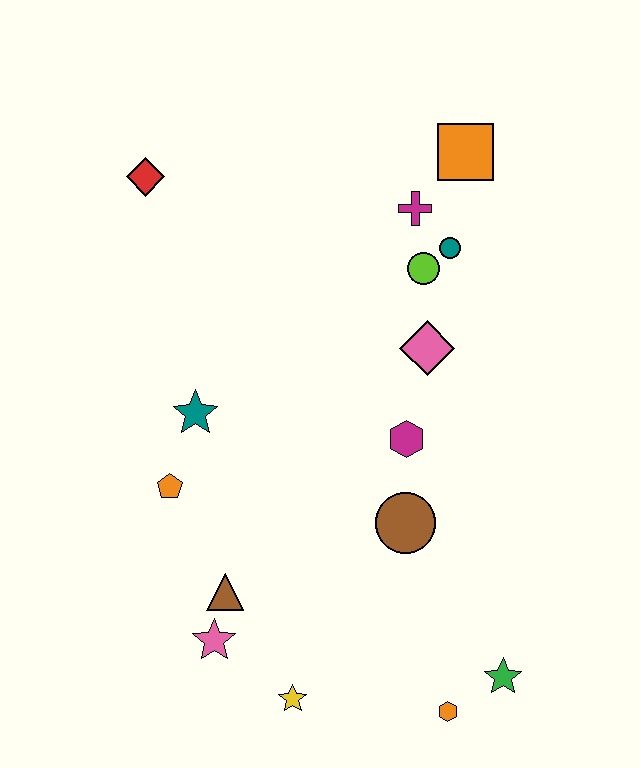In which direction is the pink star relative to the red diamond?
The pink star is below the red diamond.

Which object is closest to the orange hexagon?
The green star is closest to the orange hexagon.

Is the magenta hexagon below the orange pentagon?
No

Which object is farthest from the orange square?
The yellow star is farthest from the orange square.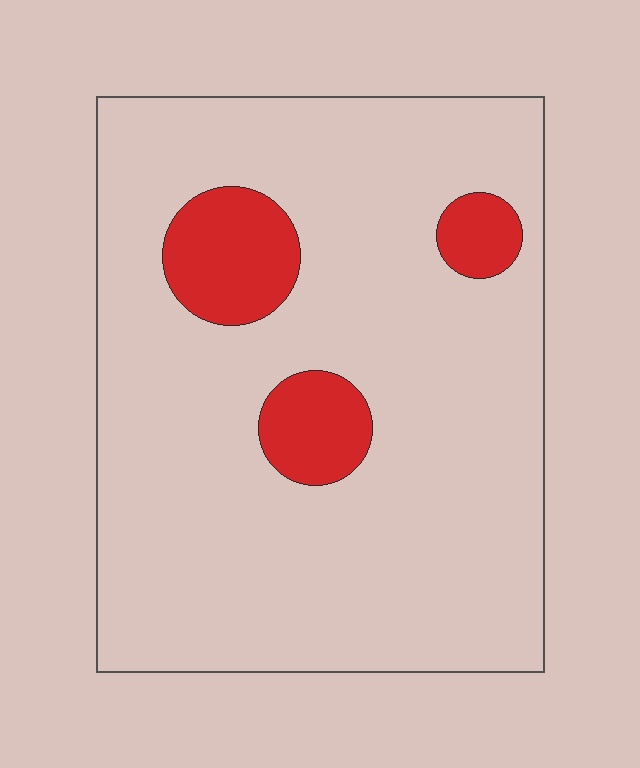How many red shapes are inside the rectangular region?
3.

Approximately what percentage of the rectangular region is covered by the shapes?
Approximately 10%.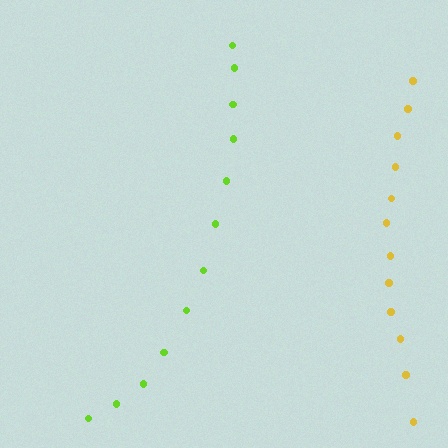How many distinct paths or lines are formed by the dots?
There are 2 distinct paths.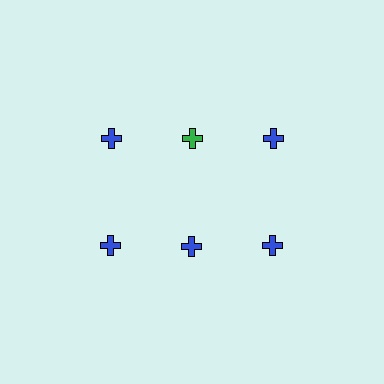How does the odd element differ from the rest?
It has a different color: green instead of blue.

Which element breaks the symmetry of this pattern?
The green cross in the top row, second from left column breaks the symmetry. All other shapes are blue crosses.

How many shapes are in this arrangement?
There are 6 shapes arranged in a grid pattern.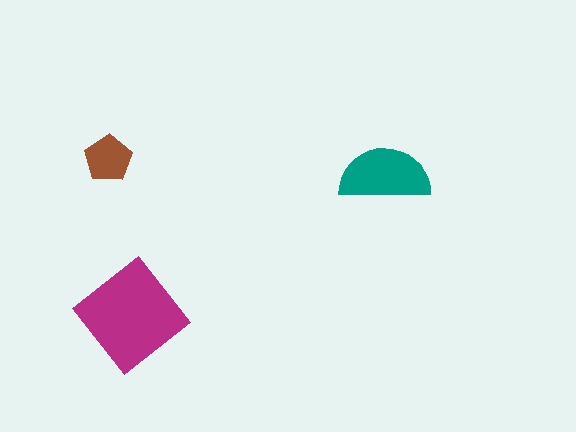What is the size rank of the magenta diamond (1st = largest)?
1st.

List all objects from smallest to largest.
The brown pentagon, the teal semicircle, the magenta diamond.